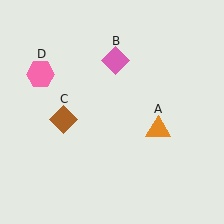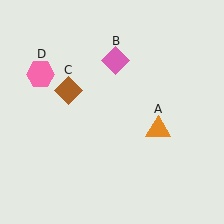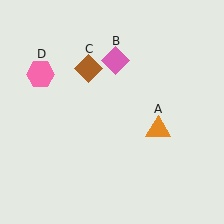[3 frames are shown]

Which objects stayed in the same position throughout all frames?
Orange triangle (object A) and pink diamond (object B) and pink hexagon (object D) remained stationary.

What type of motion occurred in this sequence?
The brown diamond (object C) rotated clockwise around the center of the scene.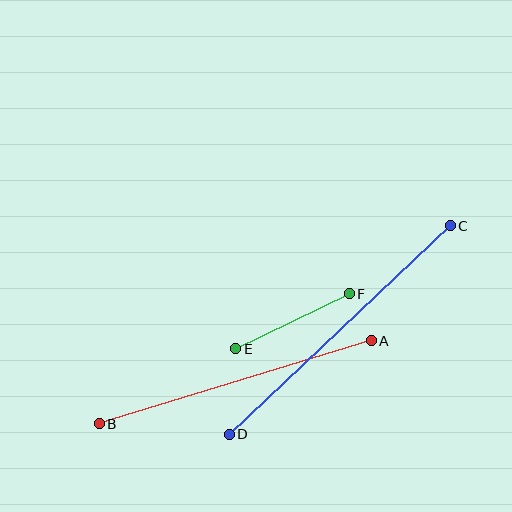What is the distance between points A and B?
The distance is approximately 285 pixels.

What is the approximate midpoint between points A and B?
The midpoint is at approximately (235, 382) pixels.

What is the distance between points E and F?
The distance is approximately 126 pixels.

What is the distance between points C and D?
The distance is approximately 304 pixels.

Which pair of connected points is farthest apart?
Points C and D are farthest apart.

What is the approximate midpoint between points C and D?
The midpoint is at approximately (340, 330) pixels.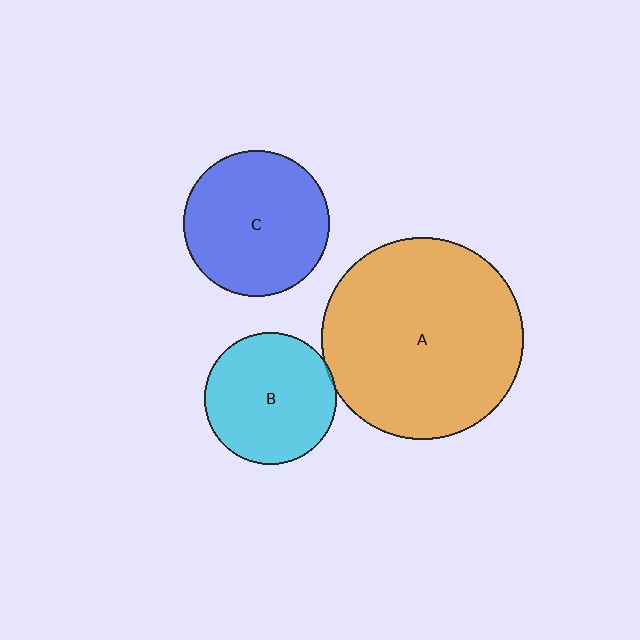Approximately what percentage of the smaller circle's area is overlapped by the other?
Approximately 5%.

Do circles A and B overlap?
Yes.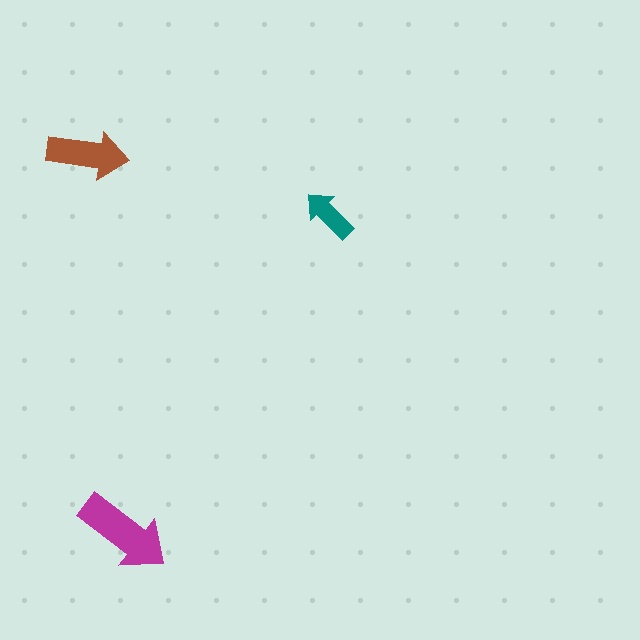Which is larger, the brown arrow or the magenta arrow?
The magenta one.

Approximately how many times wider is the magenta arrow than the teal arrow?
About 1.5 times wider.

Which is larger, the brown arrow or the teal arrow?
The brown one.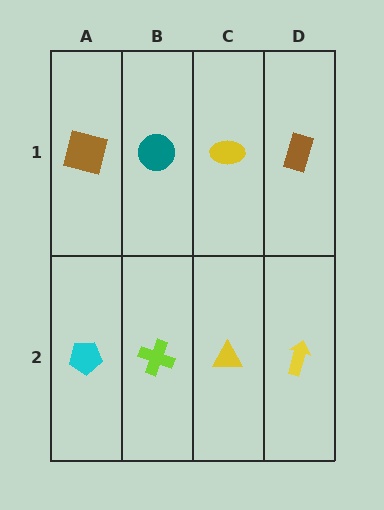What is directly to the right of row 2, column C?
A yellow arrow.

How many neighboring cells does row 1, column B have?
3.